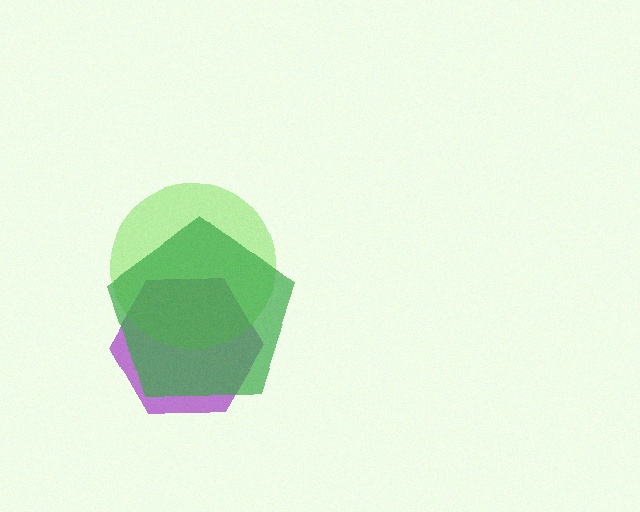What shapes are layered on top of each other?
The layered shapes are: a purple hexagon, a lime circle, a green pentagon.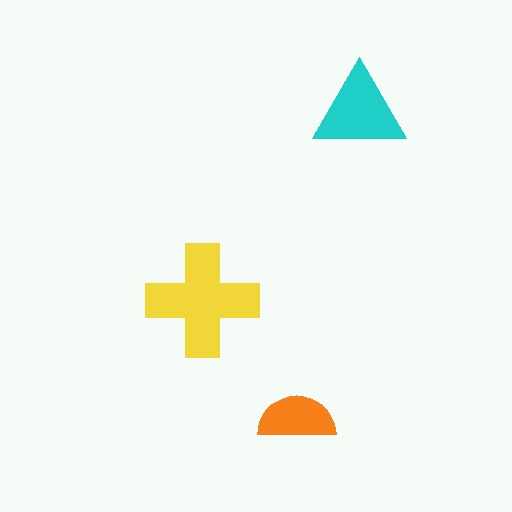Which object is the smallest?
The orange semicircle.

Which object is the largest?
The yellow cross.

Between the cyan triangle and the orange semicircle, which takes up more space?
The cyan triangle.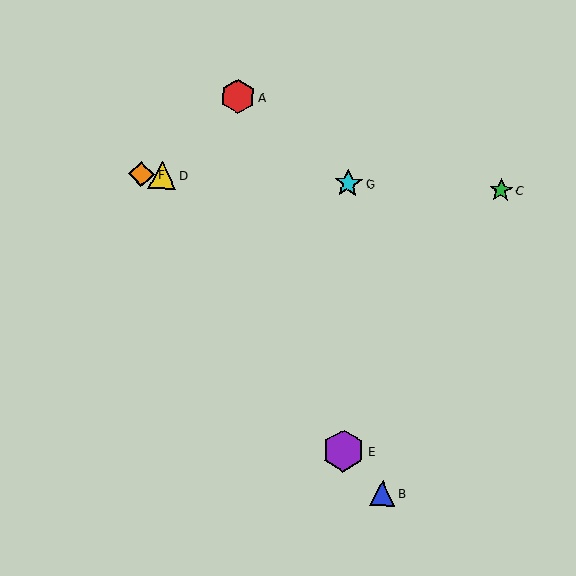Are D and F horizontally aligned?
Yes, both are at y≈175.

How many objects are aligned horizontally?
4 objects (C, D, F, G) are aligned horizontally.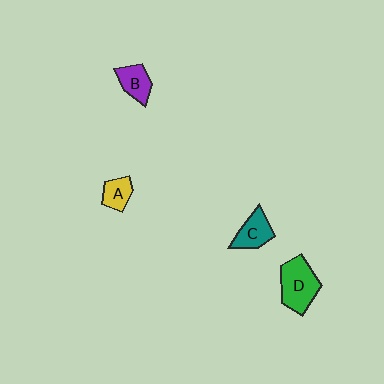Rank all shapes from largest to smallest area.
From largest to smallest: D (green), C (teal), B (purple), A (yellow).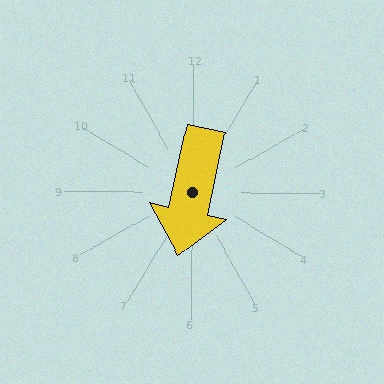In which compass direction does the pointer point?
South.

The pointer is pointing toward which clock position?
Roughly 6 o'clock.